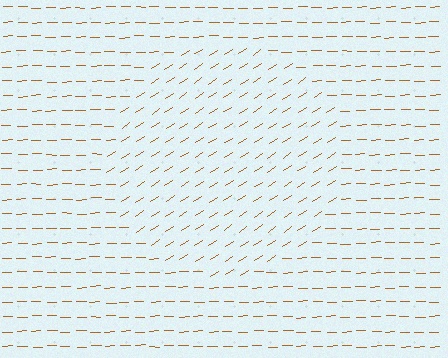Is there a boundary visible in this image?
Yes, there is a texture boundary formed by a change in line orientation.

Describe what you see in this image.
The image is filled with small brown line segments. A circle region in the image has lines oriented differently from the surrounding lines, creating a visible texture boundary.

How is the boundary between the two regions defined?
The boundary is defined purely by a change in line orientation (approximately 31 degrees difference). All lines are the same color and thickness.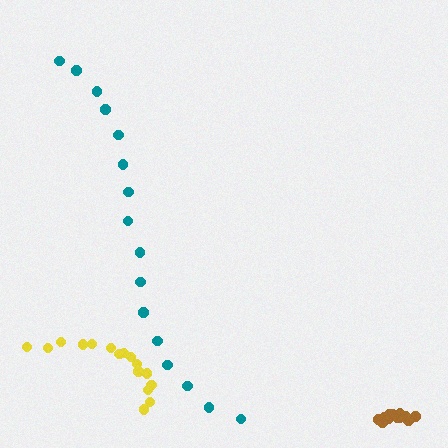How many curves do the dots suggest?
There are 3 distinct paths.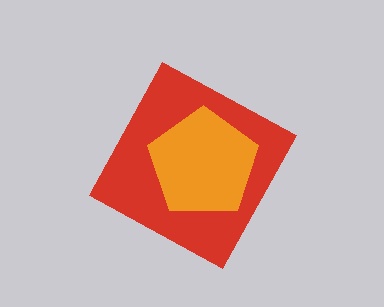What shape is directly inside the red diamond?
The orange pentagon.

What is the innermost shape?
The orange pentagon.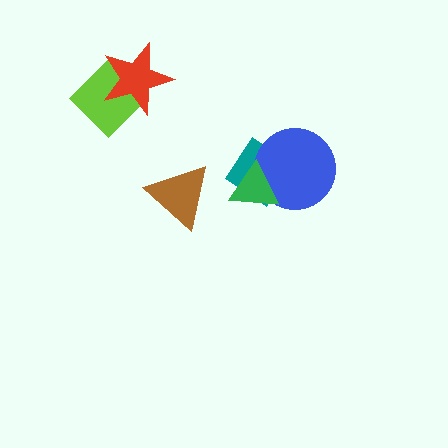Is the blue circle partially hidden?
Yes, it is partially covered by another shape.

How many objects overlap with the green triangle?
2 objects overlap with the green triangle.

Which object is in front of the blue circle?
The green triangle is in front of the blue circle.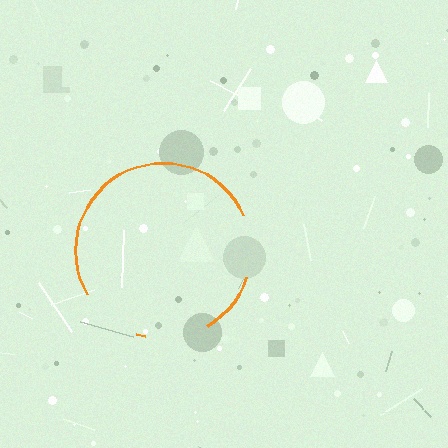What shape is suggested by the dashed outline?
The dashed outline suggests a circle.